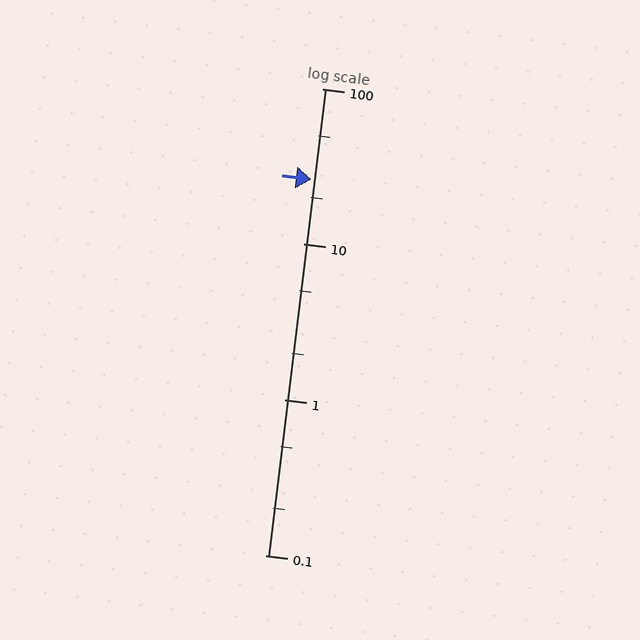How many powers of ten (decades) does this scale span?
The scale spans 3 decades, from 0.1 to 100.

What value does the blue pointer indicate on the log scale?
The pointer indicates approximately 26.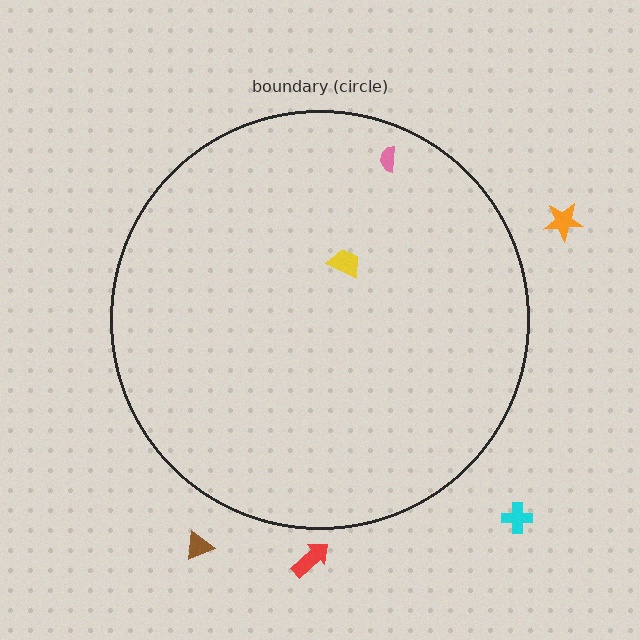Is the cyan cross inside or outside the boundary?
Outside.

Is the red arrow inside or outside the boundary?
Outside.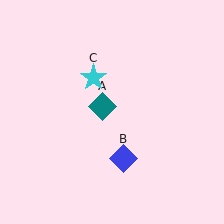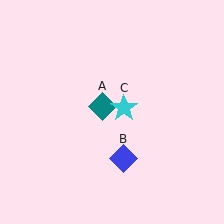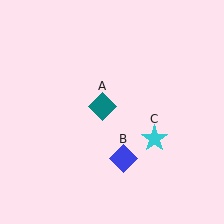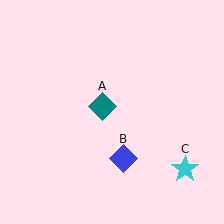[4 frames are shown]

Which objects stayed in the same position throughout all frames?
Teal diamond (object A) and blue diamond (object B) remained stationary.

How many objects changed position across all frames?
1 object changed position: cyan star (object C).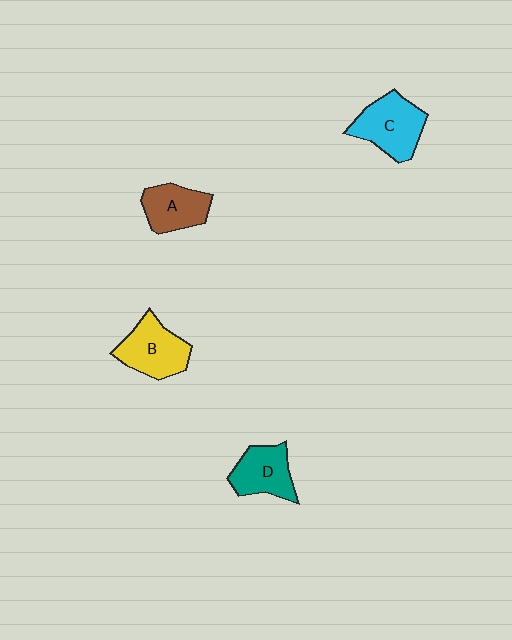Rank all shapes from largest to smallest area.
From largest to smallest: C (cyan), B (yellow), D (teal), A (brown).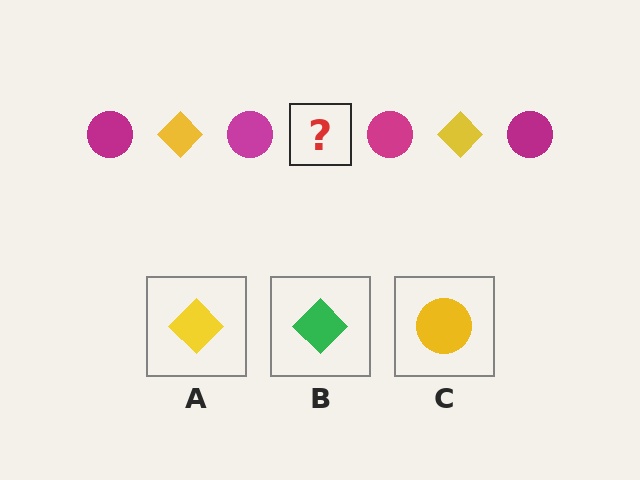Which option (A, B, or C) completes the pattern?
A.